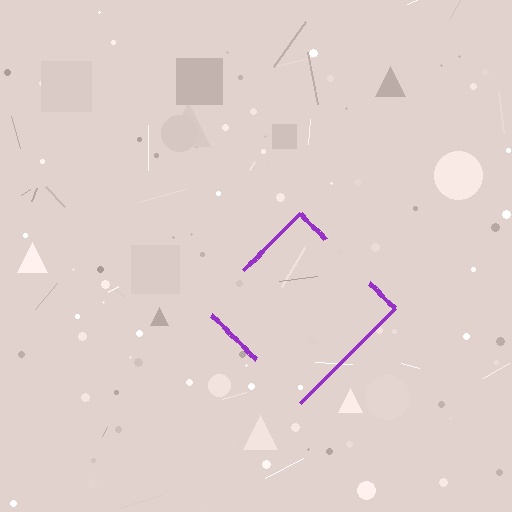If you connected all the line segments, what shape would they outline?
They would outline a diamond.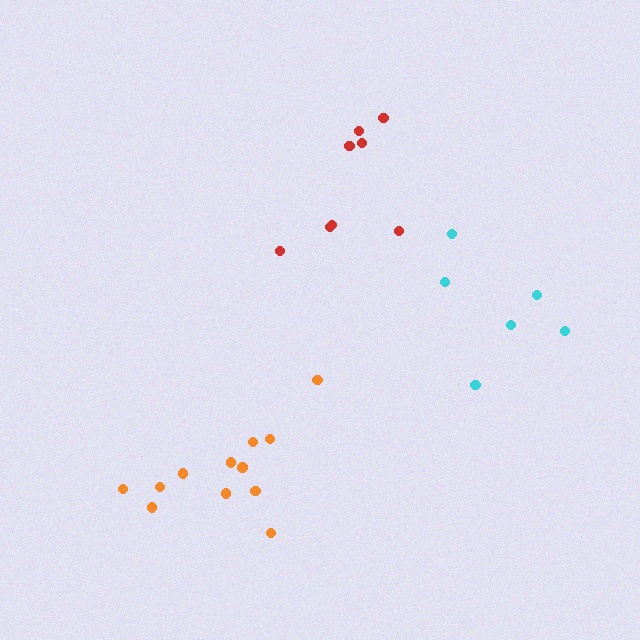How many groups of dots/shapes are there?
There are 3 groups.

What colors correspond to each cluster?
The clusters are colored: orange, cyan, red.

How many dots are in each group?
Group 1: 12 dots, Group 2: 6 dots, Group 3: 8 dots (26 total).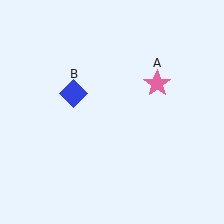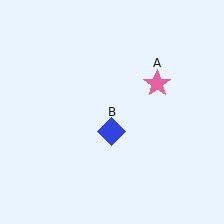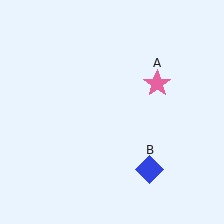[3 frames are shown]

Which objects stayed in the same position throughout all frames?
Pink star (object A) remained stationary.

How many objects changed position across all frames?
1 object changed position: blue diamond (object B).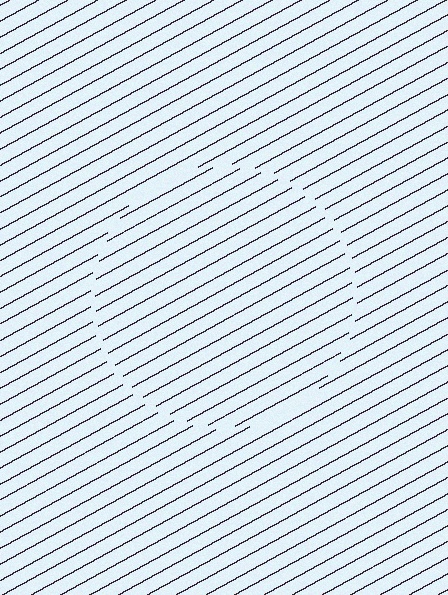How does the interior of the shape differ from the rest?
The interior of the shape contains the same grating, shifted by half a period — the contour is defined by the phase discontinuity where line-ends from the inner and outer gratings abut.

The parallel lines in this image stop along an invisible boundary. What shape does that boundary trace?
An illusory circle. The interior of the shape contains the same grating, shifted by half a period — the contour is defined by the phase discontinuity where line-ends from the inner and outer gratings abut.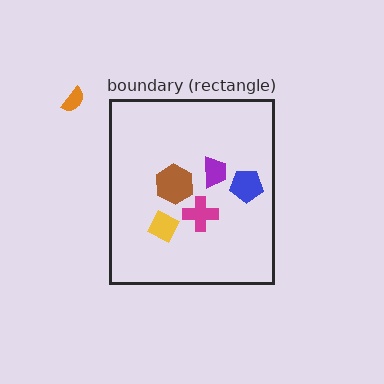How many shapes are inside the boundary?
5 inside, 1 outside.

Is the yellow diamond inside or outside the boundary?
Inside.